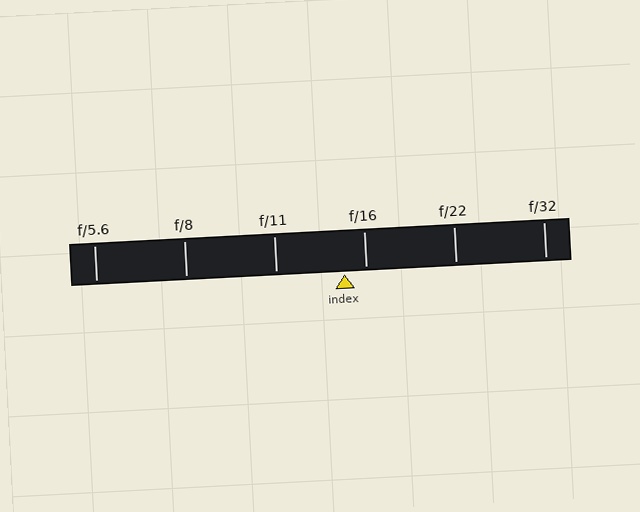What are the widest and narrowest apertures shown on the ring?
The widest aperture shown is f/5.6 and the narrowest is f/32.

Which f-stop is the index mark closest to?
The index mark is closest to f/16.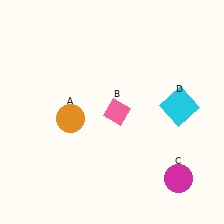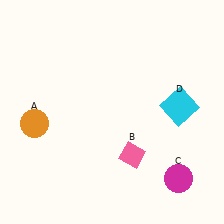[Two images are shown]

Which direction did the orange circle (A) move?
The orange circle (A) moved left.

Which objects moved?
The objects that moved are: the orange circle (A), the pink diamond (B).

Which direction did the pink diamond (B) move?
The pink diamond (B) moved down.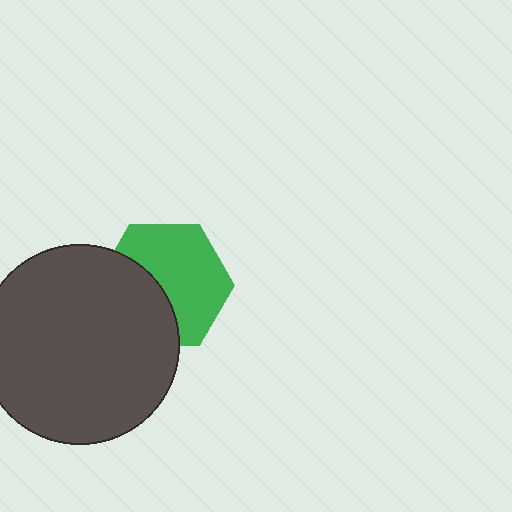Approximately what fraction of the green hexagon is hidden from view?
Roughly 40% of the green hexagon is hidden behind the dark gray circle.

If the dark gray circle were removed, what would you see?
You would see the complete green hexagon.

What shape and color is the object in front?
The object in front is a dark gray circle.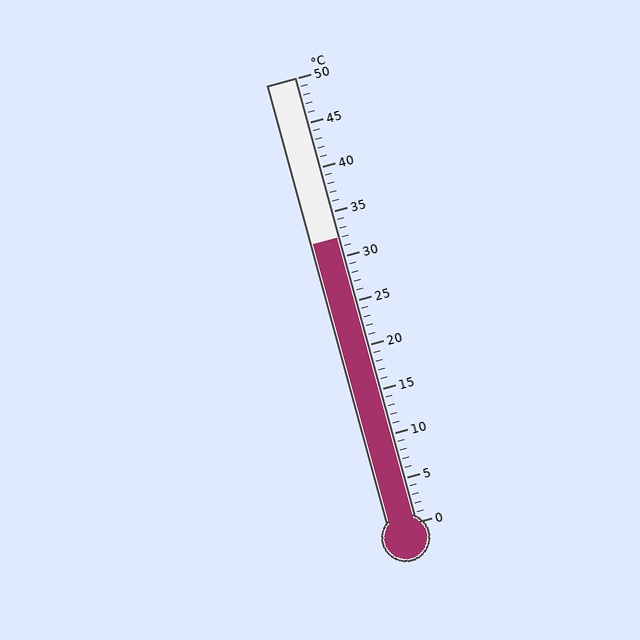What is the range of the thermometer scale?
The thermometer scale ranges from 0°C to 50°C.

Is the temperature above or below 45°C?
The temperature is below 45°C.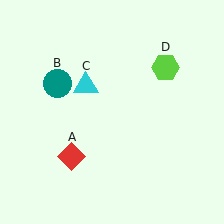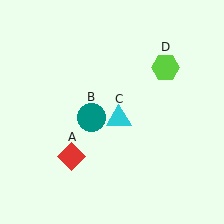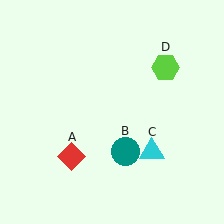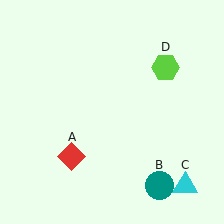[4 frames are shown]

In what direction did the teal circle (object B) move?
The teal circle (object B) moved down and to the right.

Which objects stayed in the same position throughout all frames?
Red diamond (object A) and lime hexagon (object D) remained stationary.